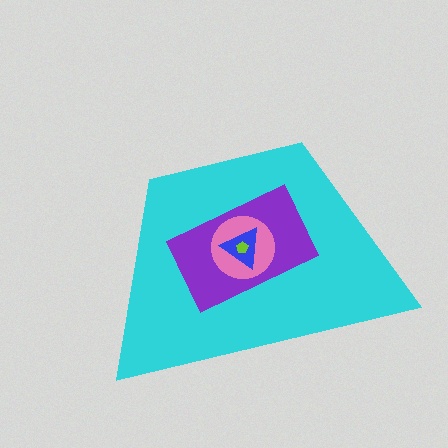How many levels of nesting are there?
5.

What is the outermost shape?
The cyan trapezoid.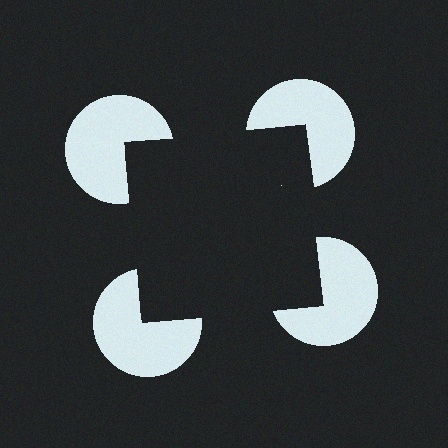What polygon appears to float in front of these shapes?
An illusory square — its edges are inferred from the aligned wedge cuts in the pac-man discs, not physically drawn.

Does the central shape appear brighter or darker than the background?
It typically appears slightly darker than the background, even though no actual brightness change is drawn.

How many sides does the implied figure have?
4 sides.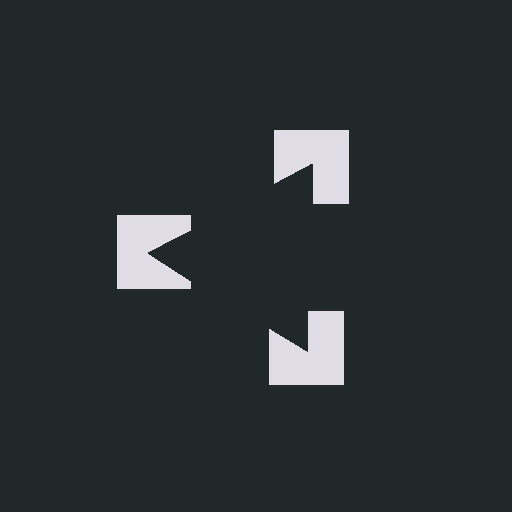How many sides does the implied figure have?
3 sides.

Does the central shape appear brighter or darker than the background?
It typically appears slightly darker than the background, even though no actual brightness change is drawn.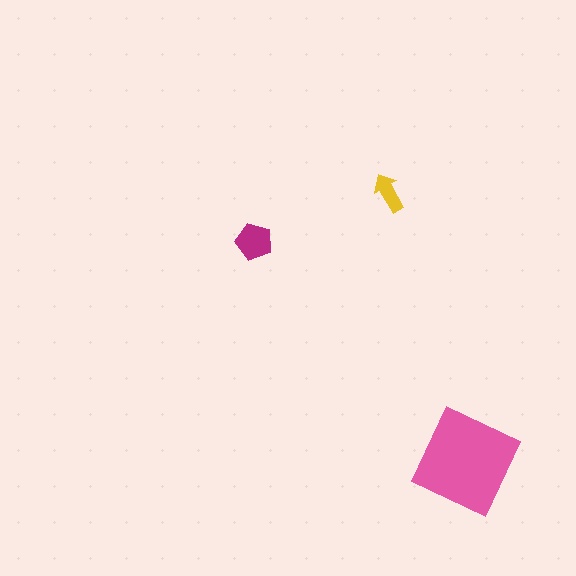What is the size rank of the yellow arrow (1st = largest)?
3rd.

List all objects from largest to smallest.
The pink square, the magenta pentagon, the yellow arrow.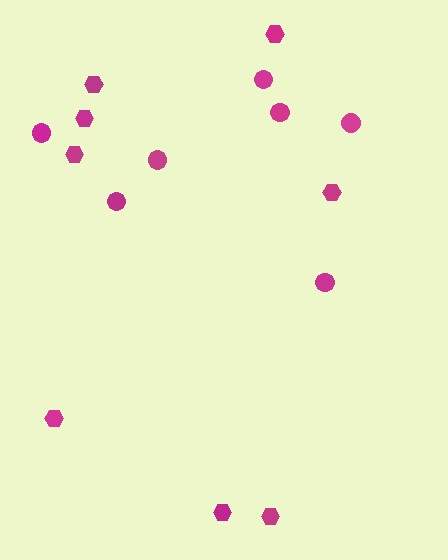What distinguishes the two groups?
There are 2 groups: one group of hexagons (8) and one group of circles (7).